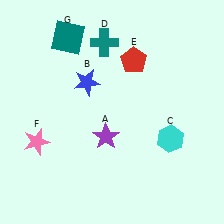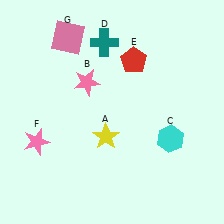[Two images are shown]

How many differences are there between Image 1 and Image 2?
There are 3 differences between the two images.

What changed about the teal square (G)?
In Image 1, G is teal. In Image 2, it changed to pink.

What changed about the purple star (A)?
In Image 1, A is purple. In Image 2, it changed to yellow.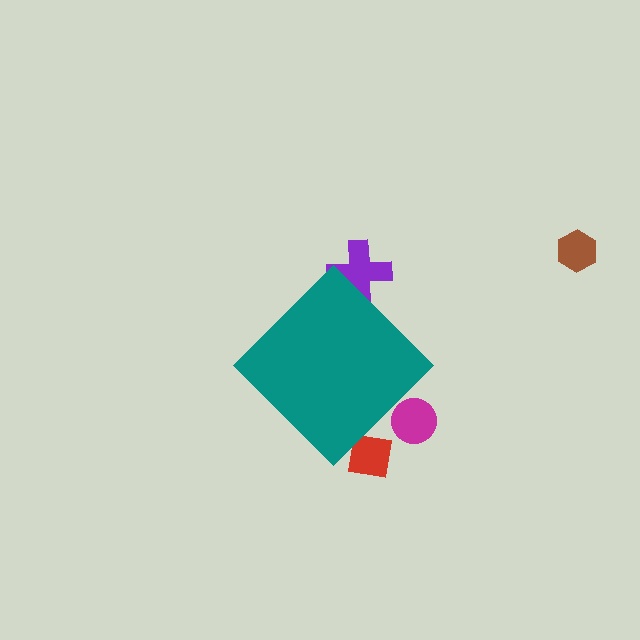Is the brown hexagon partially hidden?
No, the brown hexagon is fully visible.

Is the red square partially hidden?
Yes, the red square is partially hidden behind the teal diamond.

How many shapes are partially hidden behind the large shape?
3 shapes are partially hidden.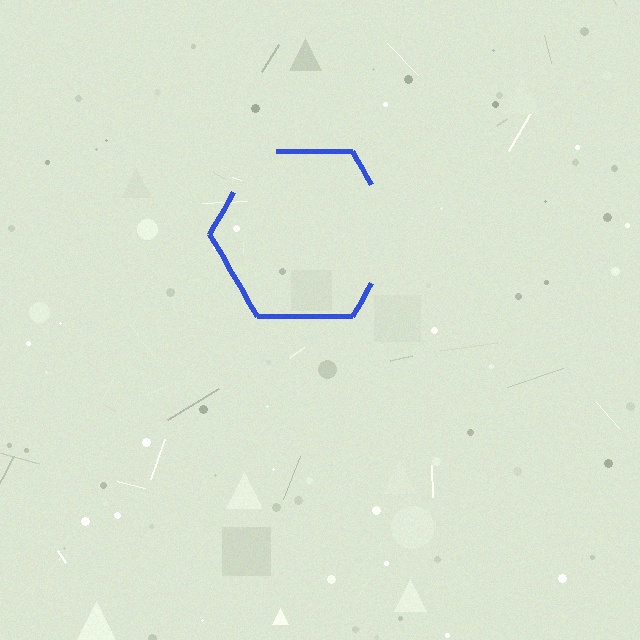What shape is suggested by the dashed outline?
The dashed outline suggests a hexagon.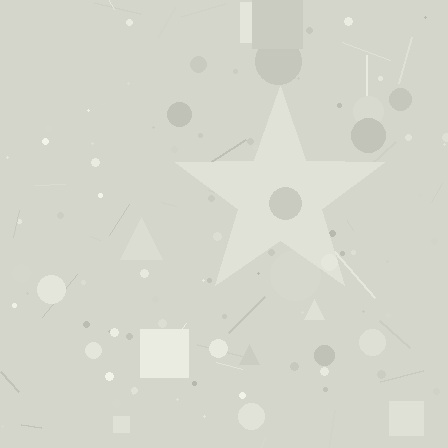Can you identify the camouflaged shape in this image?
The camouflaged shape is a star.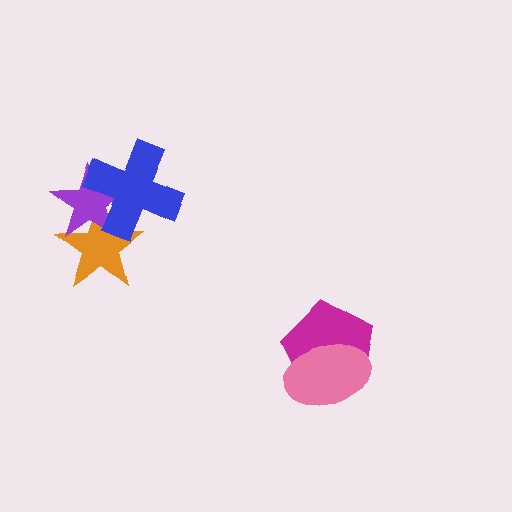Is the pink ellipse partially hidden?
No, no other shape covers it.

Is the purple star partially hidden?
Yes, it is partially covered by another shape.